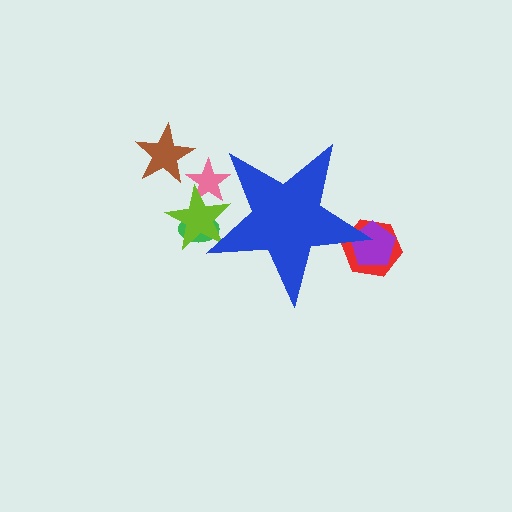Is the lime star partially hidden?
Yes, the lime star is partially hidden behind the blue star.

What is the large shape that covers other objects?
A blue star.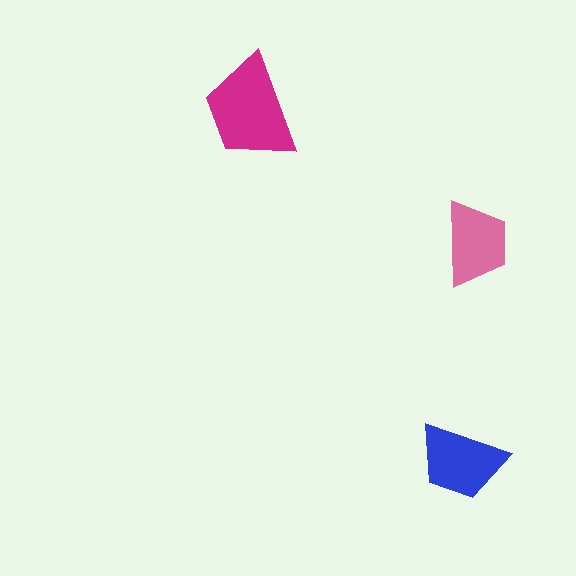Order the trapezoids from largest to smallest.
the magenta one, the blue one, the pink one.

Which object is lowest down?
The blue trapezoid is bottommost.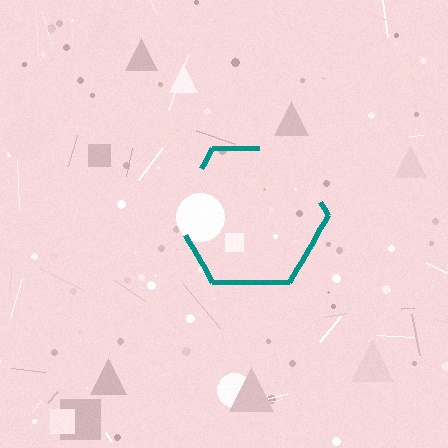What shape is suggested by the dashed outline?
The dashed outline suggests a hexagon.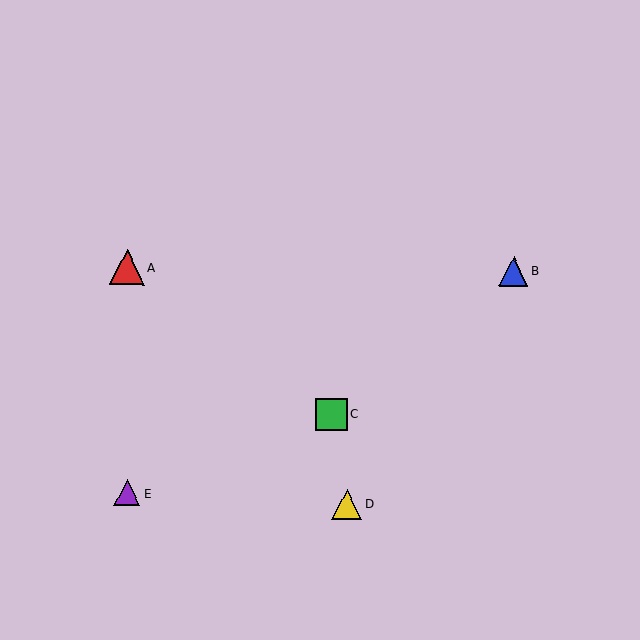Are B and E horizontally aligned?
No, B is at y≈271 and E is at y≈493.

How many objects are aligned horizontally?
2 objects (A, B) are aligned horizontally.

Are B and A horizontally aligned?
Yes, both are at y≈271.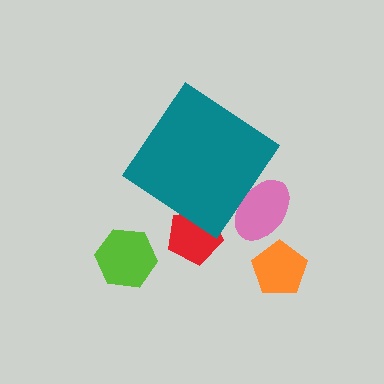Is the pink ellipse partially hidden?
Yes, the pink ellipse is partially hidden behind the teal diamond.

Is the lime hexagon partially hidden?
No, the lime hexagon is fully visible.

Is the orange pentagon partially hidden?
No, the orange pentagon is fully visible.